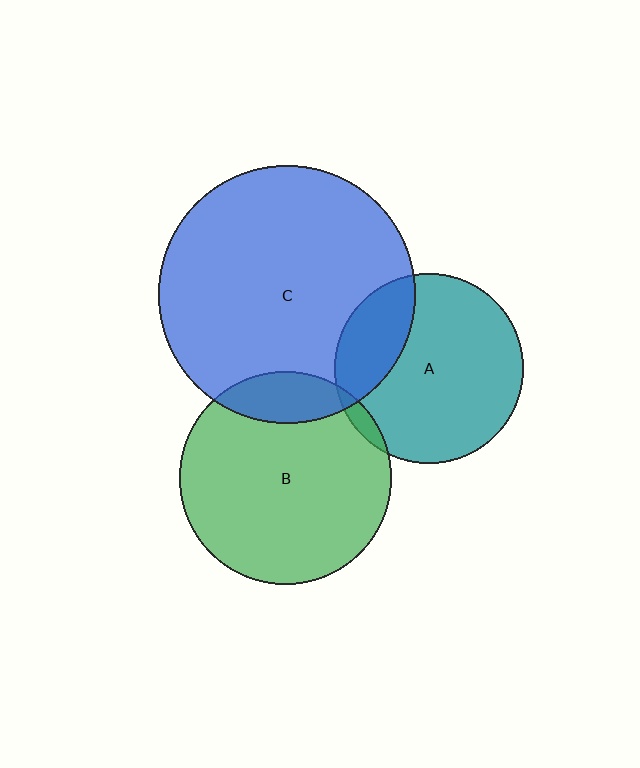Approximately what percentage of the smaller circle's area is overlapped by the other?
Approximately 5%.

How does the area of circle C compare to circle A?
Approximately 1.8 times.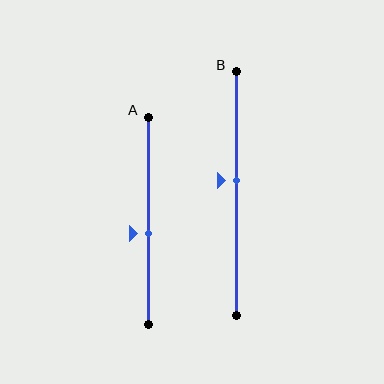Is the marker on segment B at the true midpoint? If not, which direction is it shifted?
No, the marker on segment B is shifted upward by about 6% of the segment length.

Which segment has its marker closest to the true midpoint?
Segment B has its marker closest to the true midpoint.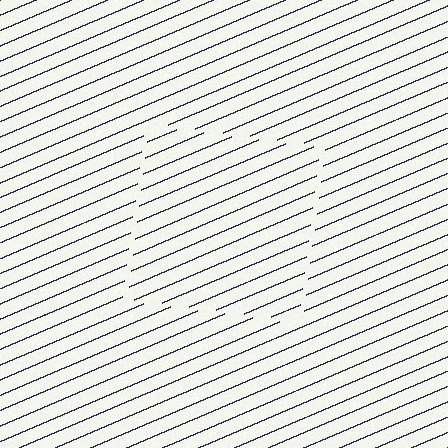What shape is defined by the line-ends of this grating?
An illusory square. The interior of the shape contains the same grating, shifted by half a period — the contour is defined by the phase discontinuity where line-ends from the inner and outer gratings abut.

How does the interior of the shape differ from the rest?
The interior of the shape contains the same grating, shifted by half a period — the contour is defined by the phase discontinuity where line-ends from the inner and outer gratings abut.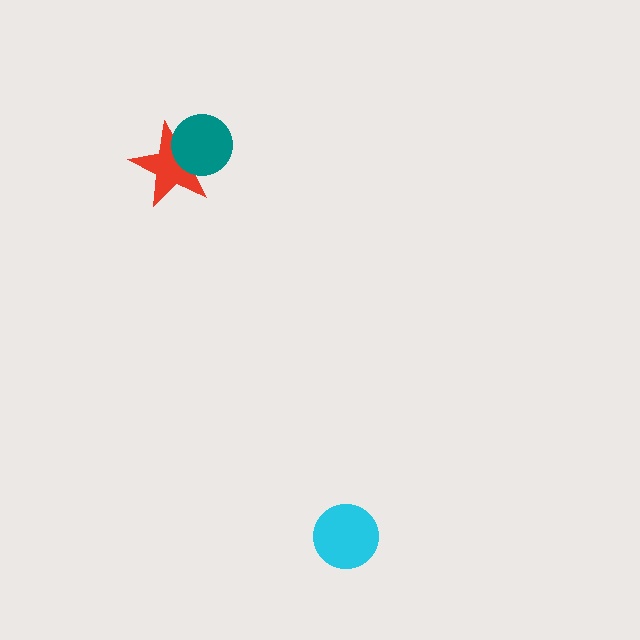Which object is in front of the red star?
The teal circle is in front of the red star.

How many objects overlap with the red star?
1 object overlaps with the red star.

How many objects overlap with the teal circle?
1 object overlaps with the teal circle.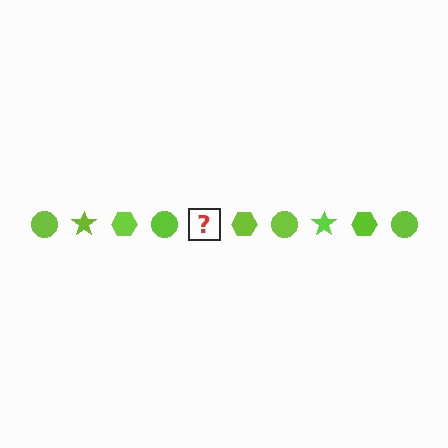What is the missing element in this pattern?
The missing element is a lime star.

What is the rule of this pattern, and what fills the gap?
The rule is that the pattern cycles through circle, star, hexagon shapes in lime. The gap should be filled with a lime star.